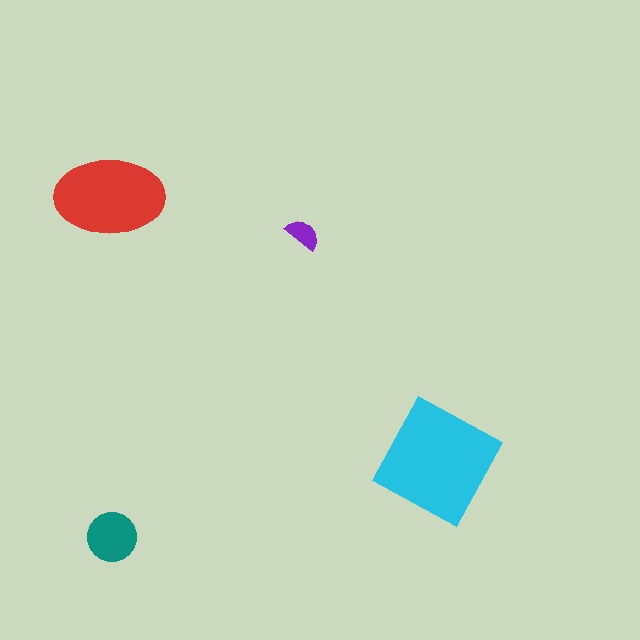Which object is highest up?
The red ellipse is topmost.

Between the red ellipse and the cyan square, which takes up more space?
The cyan square.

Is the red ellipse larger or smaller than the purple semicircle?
Larger.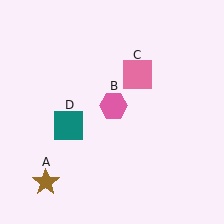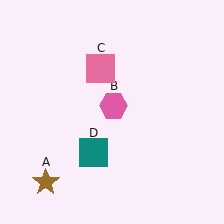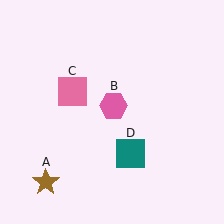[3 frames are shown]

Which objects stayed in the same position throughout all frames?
Brown star (object A) and pink hexagon (object B) remained stationary.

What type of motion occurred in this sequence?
The pink square (object C), teal square (object D) rotated counterclockwise around the center of the scene.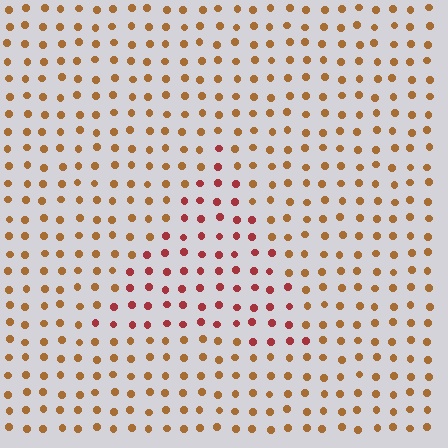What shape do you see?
I see a triangle.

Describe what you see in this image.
The image is filled with small brown elements in a uniform arrangement. A triangle-shaped region is visible where the elements are tinted to a slightly different hue, forming a subtle color boundary.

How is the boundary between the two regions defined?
The boundary is defined purely by a slight shift in hue (about 36 degrees). Spacing, size, and orientation are identical on both sides.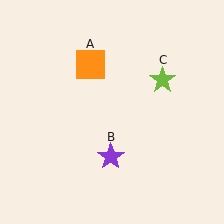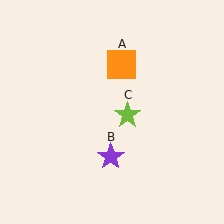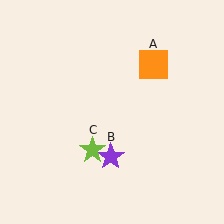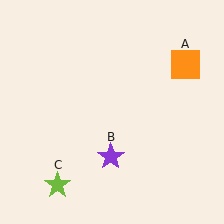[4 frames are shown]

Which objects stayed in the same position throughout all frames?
Purple star (object B) remained stationary.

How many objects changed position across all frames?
2 objects changed position: orange square (object A), lime star (object C).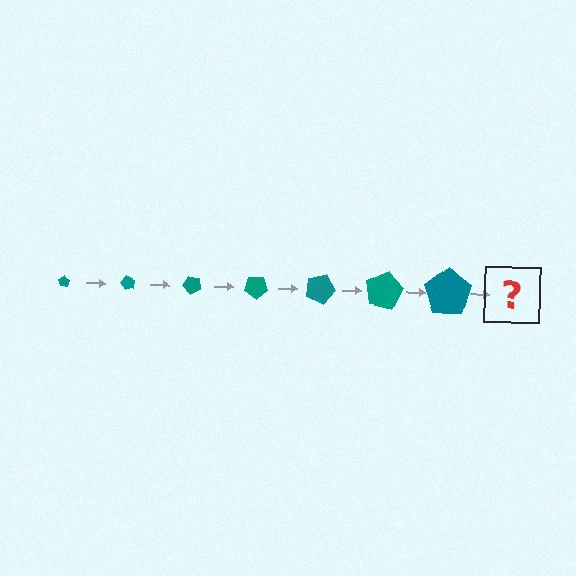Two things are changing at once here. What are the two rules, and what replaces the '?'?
The two rules are that the pentagon grows larger each step and it rotates 60 degrees each step. The '?' should be a pentagon, larger than the previous one and rotated 420 degrees from the start.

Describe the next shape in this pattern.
It should be a pentagon, larger than the previous one and rotated 420 degrees from the start.